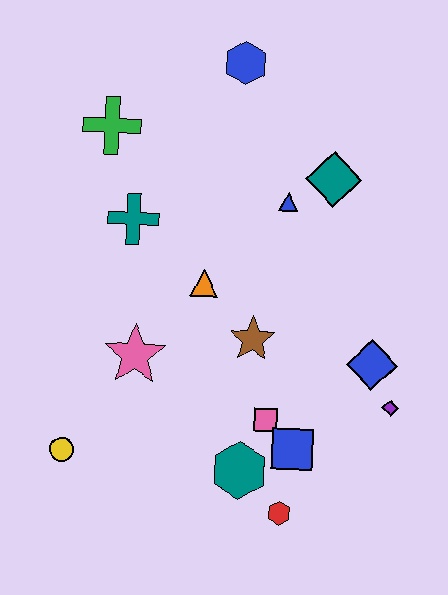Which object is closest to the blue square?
The pink square is closest to the blue square.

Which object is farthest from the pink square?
The blue hexagon is farthest from the pink square.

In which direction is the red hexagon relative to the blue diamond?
The red hexagon is below the blue diamond.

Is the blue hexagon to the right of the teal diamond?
No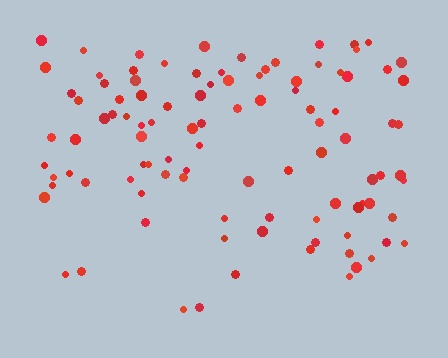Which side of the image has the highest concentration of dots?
The top.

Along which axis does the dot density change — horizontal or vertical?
Vertical.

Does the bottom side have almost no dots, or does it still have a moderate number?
Still a moderate number, just noticeably fewer than the top.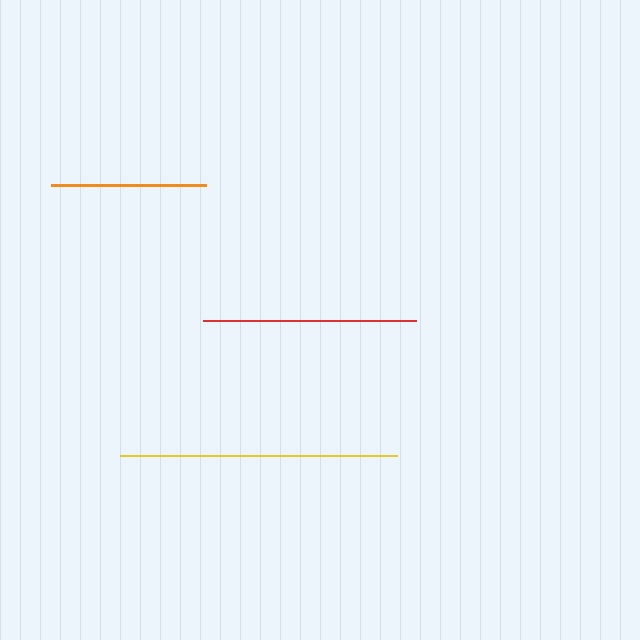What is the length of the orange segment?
The orange segment is approximately 156 pixels long.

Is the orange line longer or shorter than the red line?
The red line is longer than the orange line.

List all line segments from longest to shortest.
From longest to shortest: yellow, red, orange.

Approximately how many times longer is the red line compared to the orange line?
The red line is approximately 1.4 times the length of the orange line.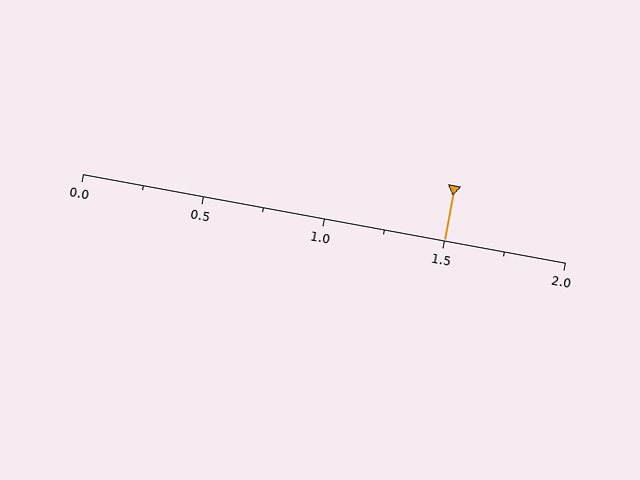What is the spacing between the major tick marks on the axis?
The major ticks are spaced 0.5 apart.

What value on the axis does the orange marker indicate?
The marker indicates approximately 1.5.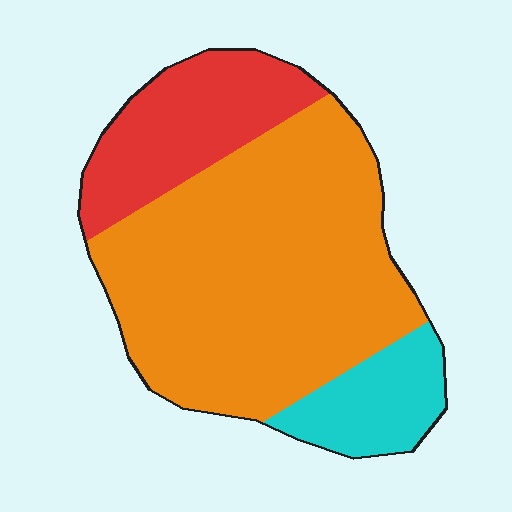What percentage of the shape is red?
Red takes up about one fifth (1/5) of the shape.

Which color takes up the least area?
Cyan, at roughly 15%.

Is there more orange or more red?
Orange.